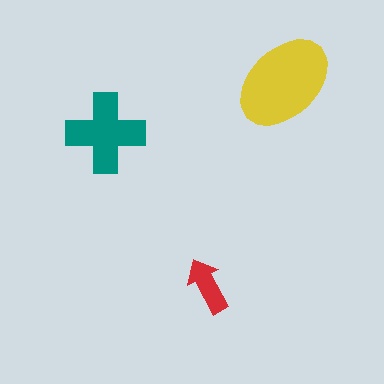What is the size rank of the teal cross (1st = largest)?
2nd.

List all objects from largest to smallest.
The yellow ellipse, the teal cross, the red arrow.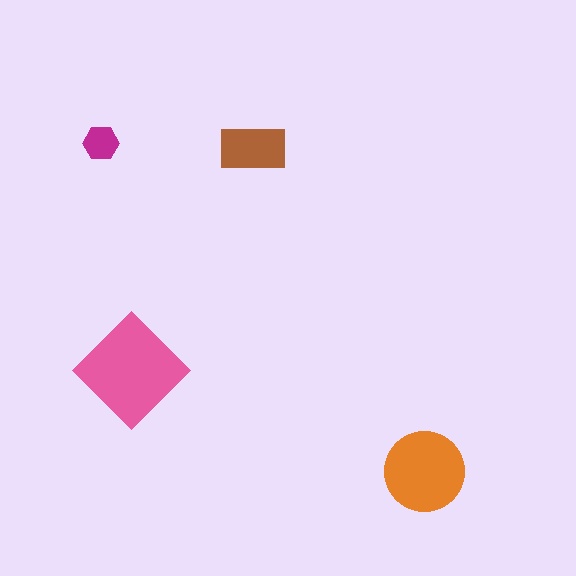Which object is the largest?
The pink diamond.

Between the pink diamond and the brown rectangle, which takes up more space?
The pink diamond.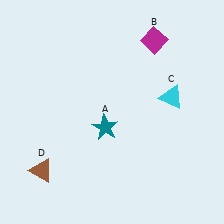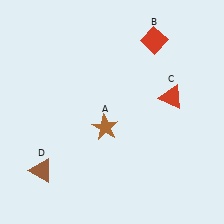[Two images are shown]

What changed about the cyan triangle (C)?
In Image 1, C is cyan. In Image 2, it changed to red.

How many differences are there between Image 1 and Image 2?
There are 3 differences between the two images.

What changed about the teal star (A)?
In Image 1, A is teal. In Image 2, it changed to brown.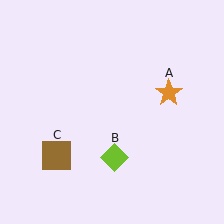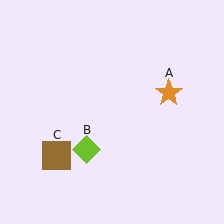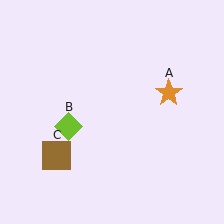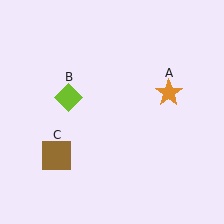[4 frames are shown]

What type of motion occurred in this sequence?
The lime diamond (object B) rotated clockwise around the center of the scene.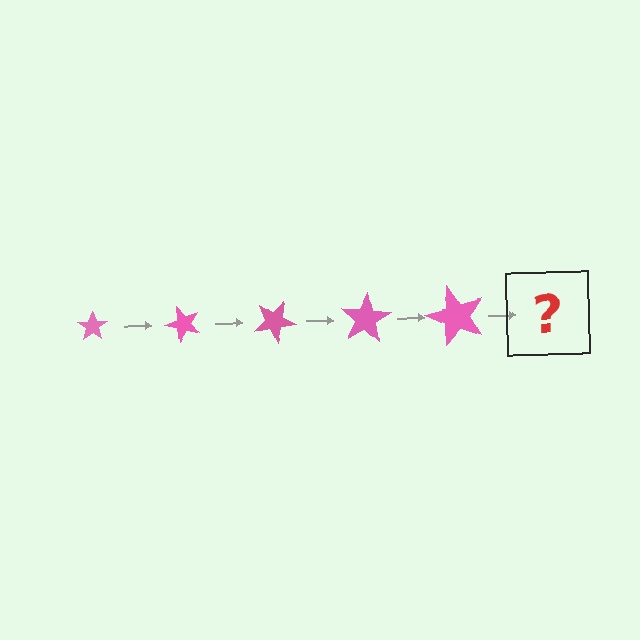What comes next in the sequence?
The next element should be a star, larger than the previous one and rotated 250 degrees from the start.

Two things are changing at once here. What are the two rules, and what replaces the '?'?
The two rules are that the star grows larger each step and it rotates 50 degrees each step. The '?' should be a star, larger than the previous one and rotated 250 degrees from the start.